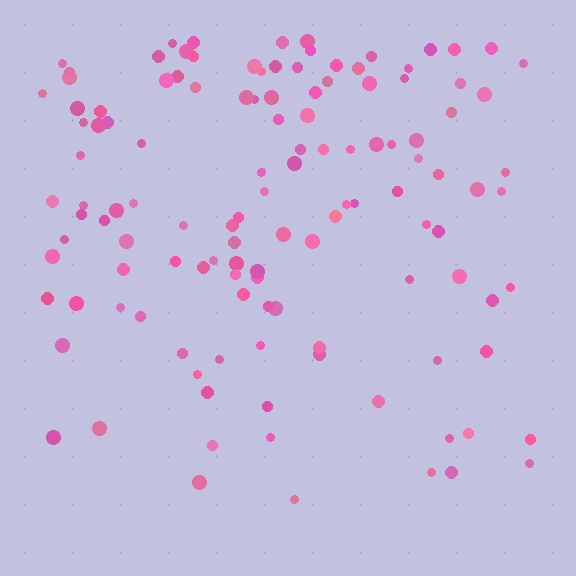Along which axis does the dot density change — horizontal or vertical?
Vertical.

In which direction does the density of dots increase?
From bottom to top, with the top side densest.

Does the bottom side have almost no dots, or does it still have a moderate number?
Still a moderate number, just noticeably fewer than the top.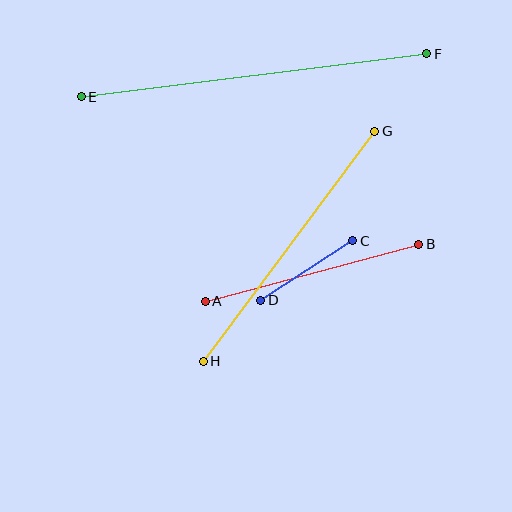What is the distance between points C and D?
The distance is approximately 109 pixels.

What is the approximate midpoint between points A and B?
The midpoint is at approximately (312, 273) pixels.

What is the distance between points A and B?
The distance is approximately 221 pixels.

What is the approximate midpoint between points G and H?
The midpoint is at approximately (289, 246) pixels.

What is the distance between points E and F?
The distance is approximately 348 pixels.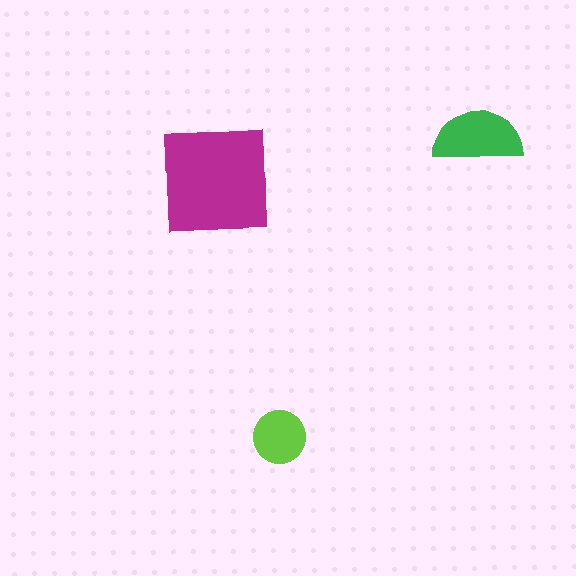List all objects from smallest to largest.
The lime circle, the green semicircle, the magenta square.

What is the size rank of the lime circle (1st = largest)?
3rd.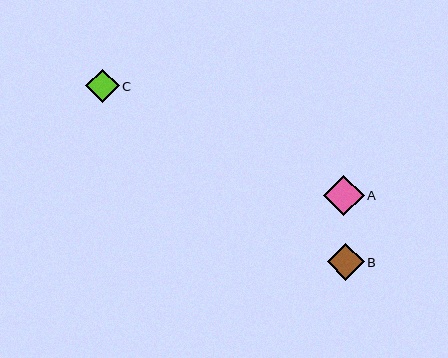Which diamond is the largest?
Diamond A is the largest with a size of approximately 40 pixels.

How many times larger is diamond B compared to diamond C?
Diamond B is approximately 1.1 times the size of diamond C.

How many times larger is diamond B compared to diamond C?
Diamond B is approximately 1.1 times the size of diamond C.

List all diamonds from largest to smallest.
From largest to smallest: A, B, C.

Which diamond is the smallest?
Diamond C is the smallest with a size of approximately 33 pixels.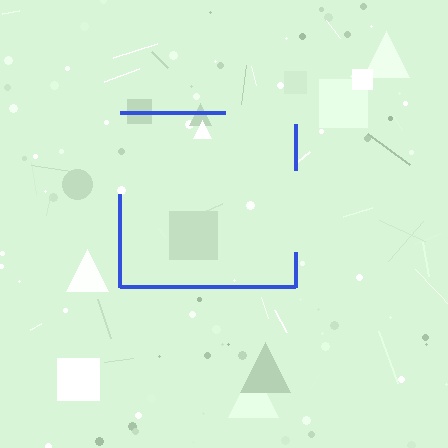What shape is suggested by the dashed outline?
The dashed outline suggests a square.